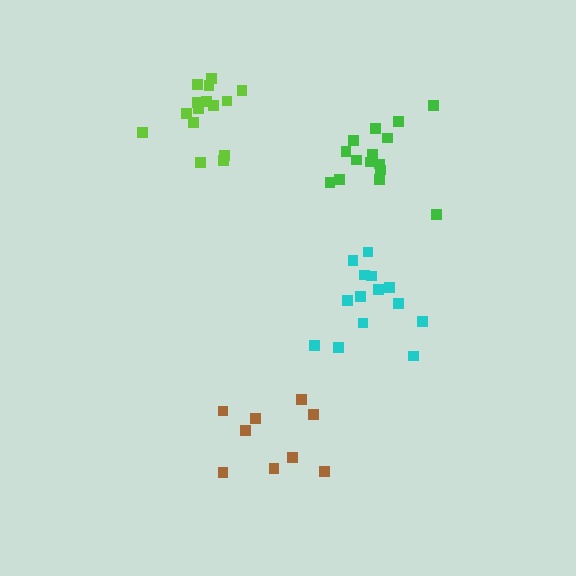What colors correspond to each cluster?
The clusters are colored: cyan, brown, green, lime.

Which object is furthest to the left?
The lime cluster is leftmost.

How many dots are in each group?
Group 1: 14 dots, Group 2: 9 dots, Group 3: 15 dots, Group 4: 15 dots (53 total).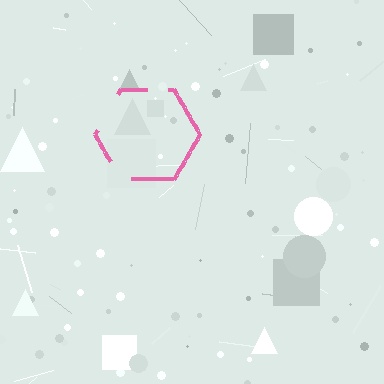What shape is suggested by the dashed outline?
The dashed outline suggests a hexagon.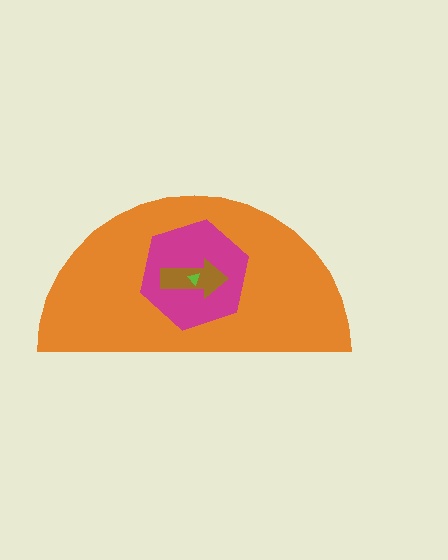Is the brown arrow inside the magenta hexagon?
Yes.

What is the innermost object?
The lime triangle.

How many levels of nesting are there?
4.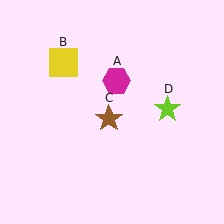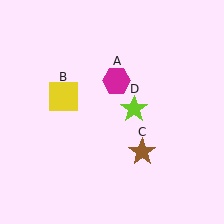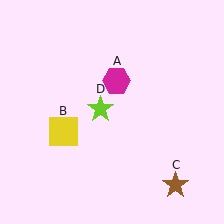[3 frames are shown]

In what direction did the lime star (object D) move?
The lime star (object D) moved left.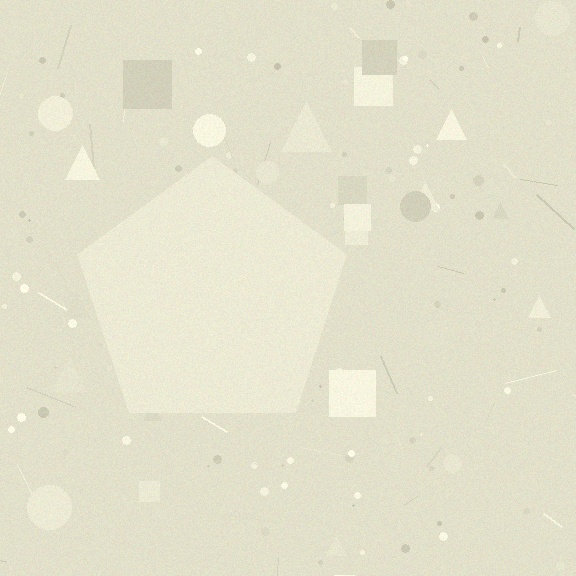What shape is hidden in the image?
A pentagon is hidden in the image.